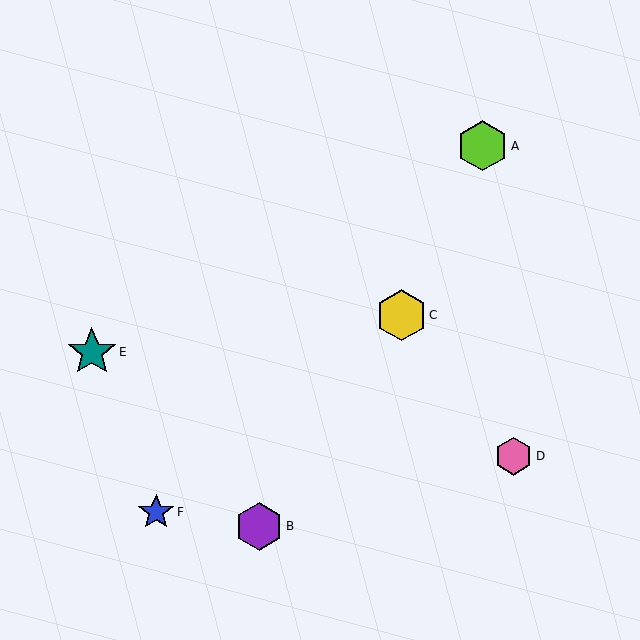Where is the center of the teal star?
The center of the teal star is at (92, 352).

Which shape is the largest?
The yellow hexagon (labeled C) is the largest.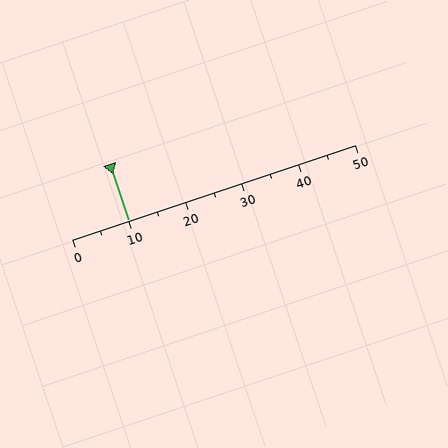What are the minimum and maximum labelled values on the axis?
The axis runs from 0 to 50.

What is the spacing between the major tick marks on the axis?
The major ticks are spaced 10 apart.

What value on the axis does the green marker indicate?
The marker indicates approximately 10.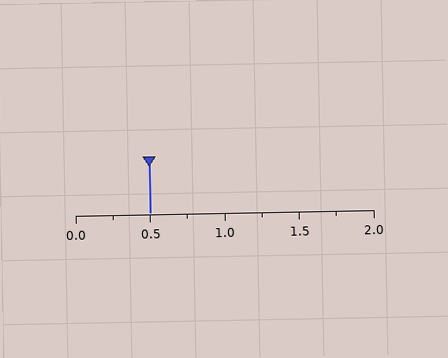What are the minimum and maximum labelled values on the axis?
The axis runs from 0.0 to 2.0.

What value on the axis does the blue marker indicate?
The marker indicates approximately 0.5.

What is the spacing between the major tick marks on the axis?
The major ticks are spaced 0.5 apart.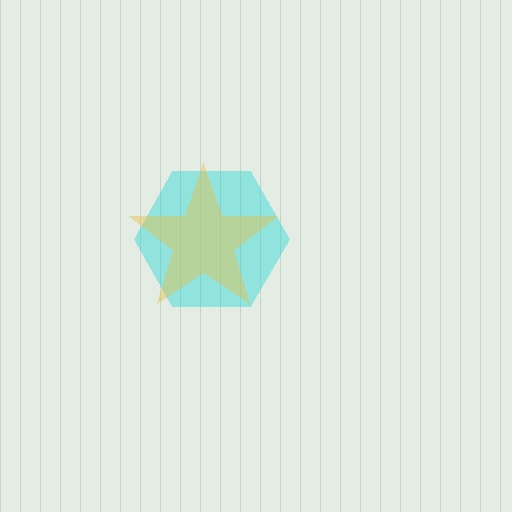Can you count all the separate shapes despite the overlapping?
Yes, there are 2 separate shapes.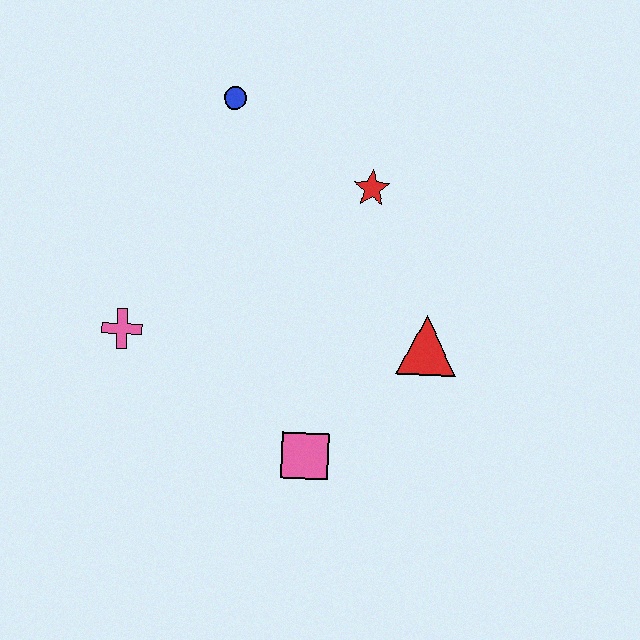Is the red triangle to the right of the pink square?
Yes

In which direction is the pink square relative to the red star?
The pink square is below the red star.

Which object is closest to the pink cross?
The pink square is closest to the pink cross.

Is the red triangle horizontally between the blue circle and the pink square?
No